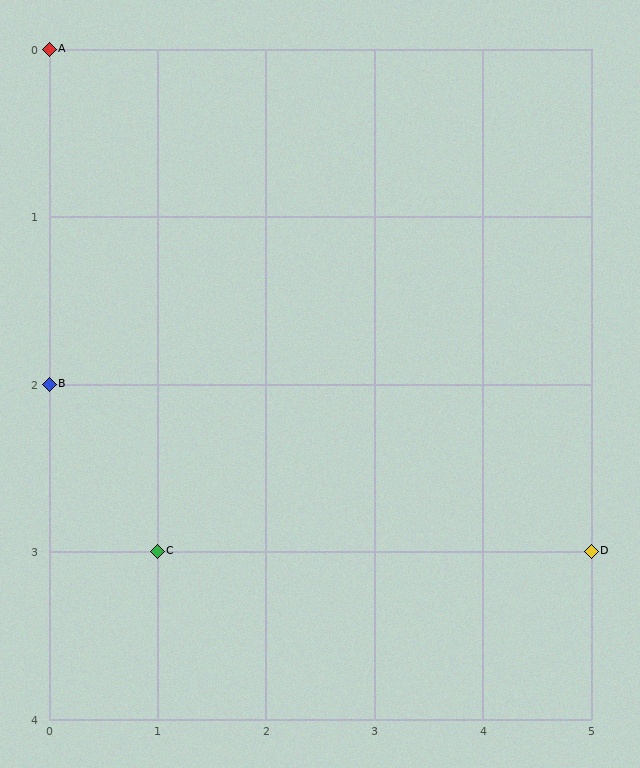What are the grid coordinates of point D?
Point D is at grid coordinates (5, 3).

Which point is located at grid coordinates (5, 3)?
Point D is at (5, 3).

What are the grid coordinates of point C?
Point C is at grid coordinates (1, 3).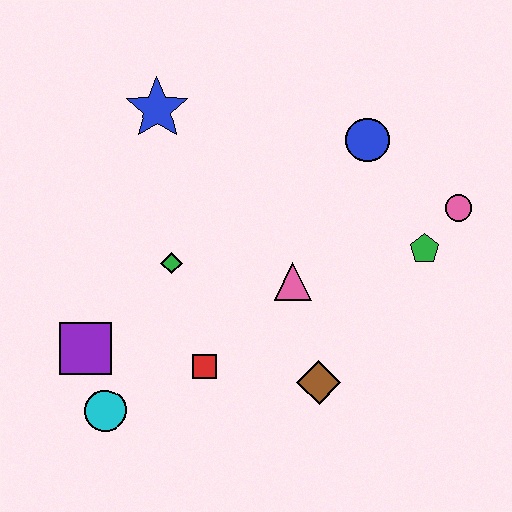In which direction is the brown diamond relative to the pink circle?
The brown diamond is below the pink circle.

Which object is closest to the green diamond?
The red square is closest to the green diamond.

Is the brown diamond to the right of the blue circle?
No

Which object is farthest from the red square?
The pink circle is farthest from the red square.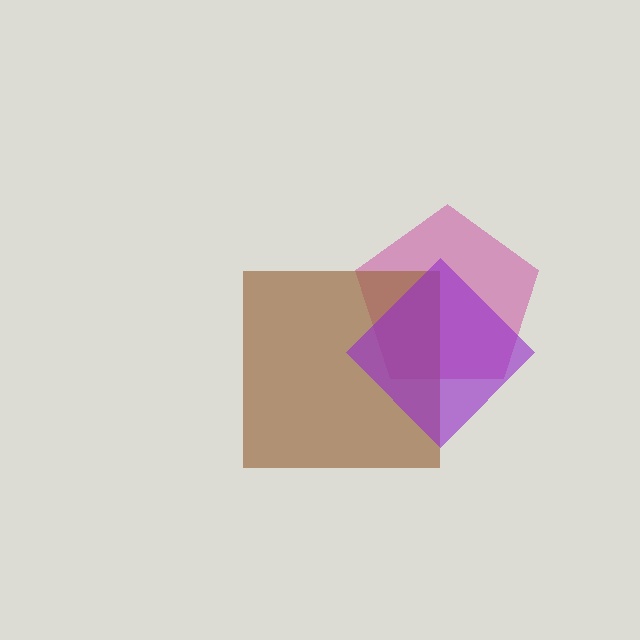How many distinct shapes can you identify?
There are 3 distinct shapes: a magenta pentagon, a brown square, a purple diamond.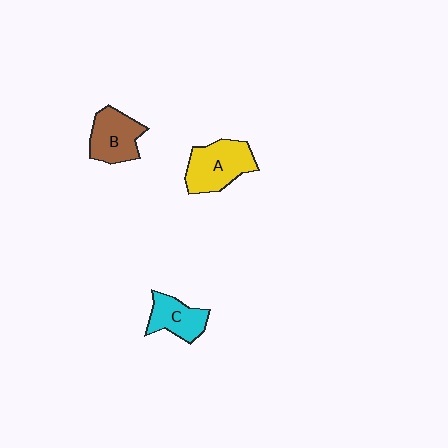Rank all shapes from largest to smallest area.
From largest to smallest: A (yellow), B (brown), C (cyan).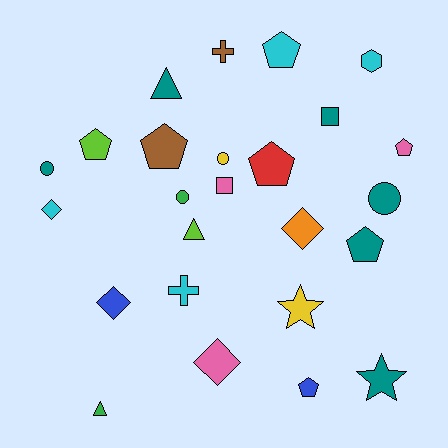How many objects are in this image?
There are 25 objects.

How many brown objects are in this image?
There are 2 brown objects.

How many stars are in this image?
There are 2 stars.